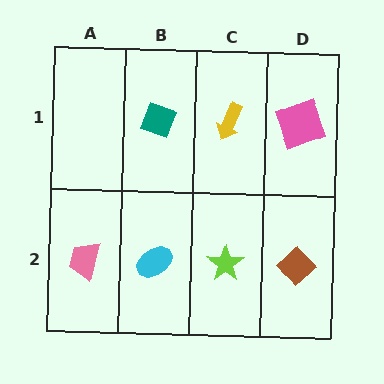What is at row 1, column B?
A teal diamond.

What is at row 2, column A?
A pink trapezoid.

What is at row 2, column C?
A lime star.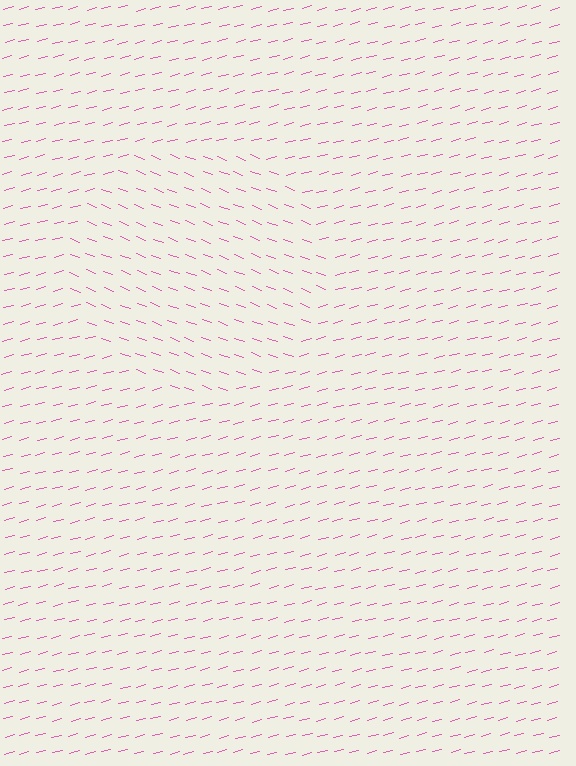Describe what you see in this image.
The image is filled with small pink line segments. A circle region in the image has lines oriented differently from the surrounding lines, creating a visible texture boundary.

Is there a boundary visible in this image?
Yes, there is a texture boundary formed by a change in line orientation.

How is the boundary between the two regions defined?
The boundary is defined purely by a change in line orientation (approximately 35 degrees difference). All lines are the same color and thickness.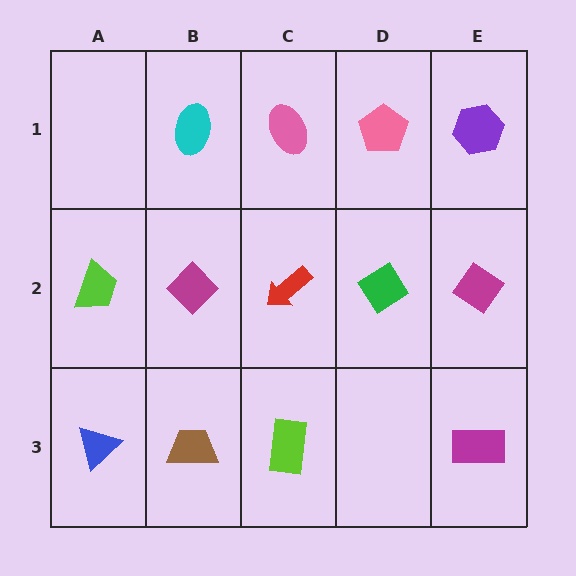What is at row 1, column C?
A pink ellipse.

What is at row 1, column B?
A cyan ellipse.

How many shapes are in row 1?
4 shapes.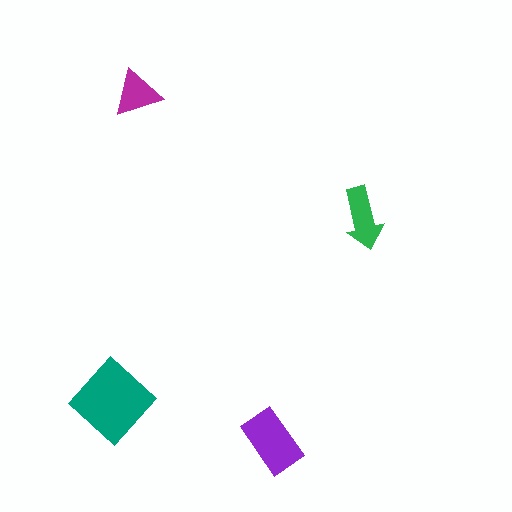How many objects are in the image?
There are 4 objects in the image.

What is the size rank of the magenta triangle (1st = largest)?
4th.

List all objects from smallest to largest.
The magenta triangle, the green arrow, the purple rectangle, the teal diamond.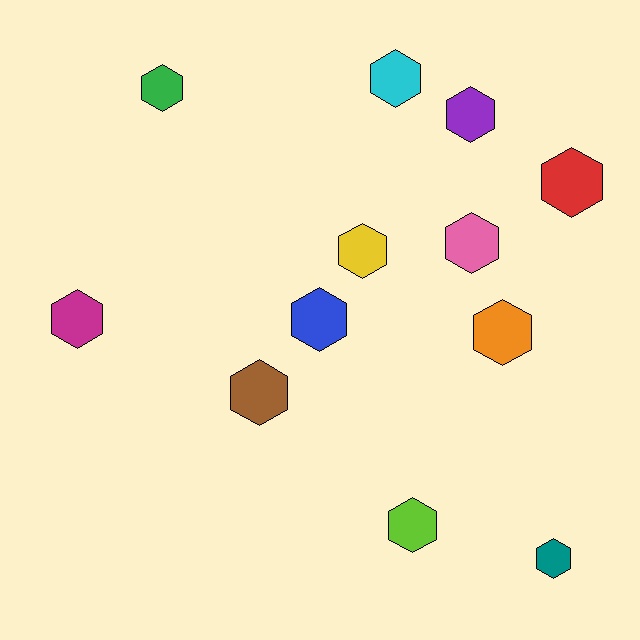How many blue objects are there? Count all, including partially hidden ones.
There is 1 blue object.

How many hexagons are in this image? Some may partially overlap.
There are 12 hexagons.